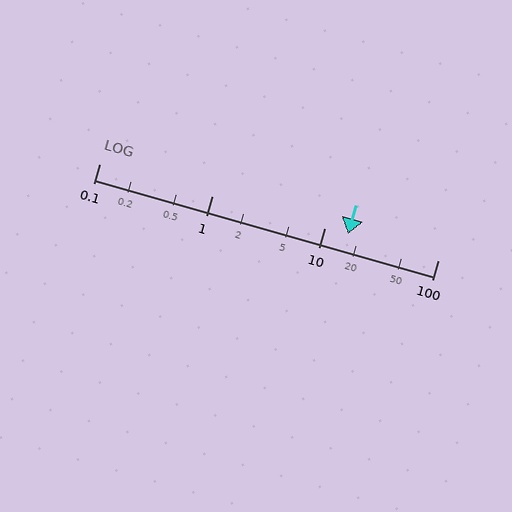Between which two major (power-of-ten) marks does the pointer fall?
The pointer is between 10 and 100.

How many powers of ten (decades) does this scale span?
The scale spans 3 decades, from 0.1 to 100.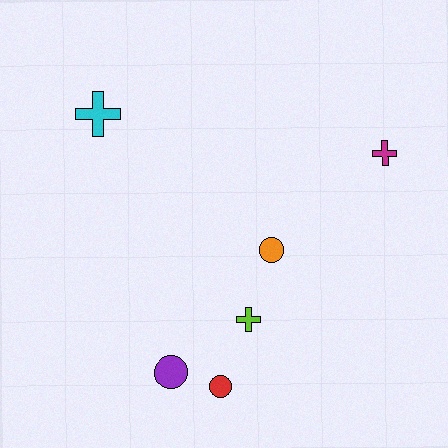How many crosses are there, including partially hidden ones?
There are 3 crosses.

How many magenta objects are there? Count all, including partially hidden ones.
There is 1 magenta object.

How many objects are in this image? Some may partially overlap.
There are 6 objects.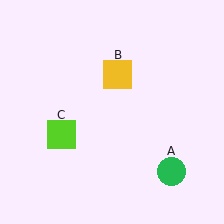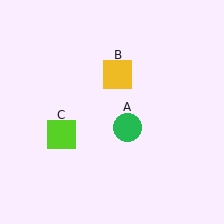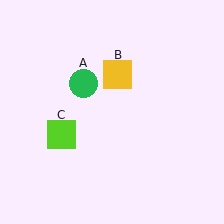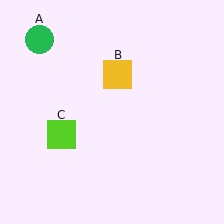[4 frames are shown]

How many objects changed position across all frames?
1 object changed position: green circle (object A).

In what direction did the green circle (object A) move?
The green circle (object A) moved up and to the left.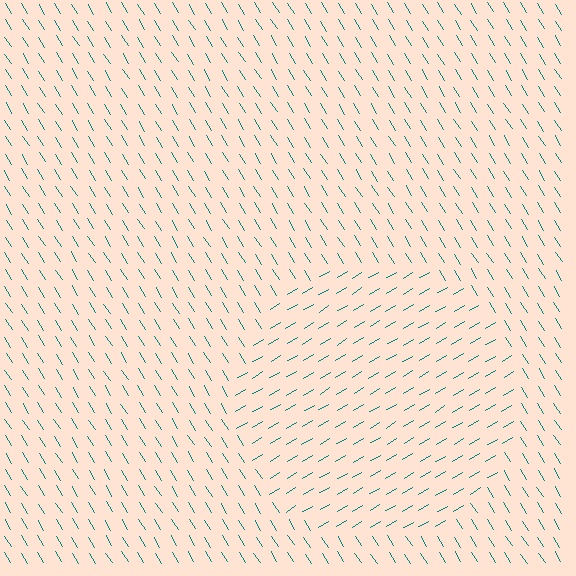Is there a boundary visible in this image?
Yes, there is a texture boundary formed by a change in line orientation.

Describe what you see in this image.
The image is filled with small teal line segments. A circle region in the image has lines oriented differently from the surrounding lines, creating a visible texture boundary.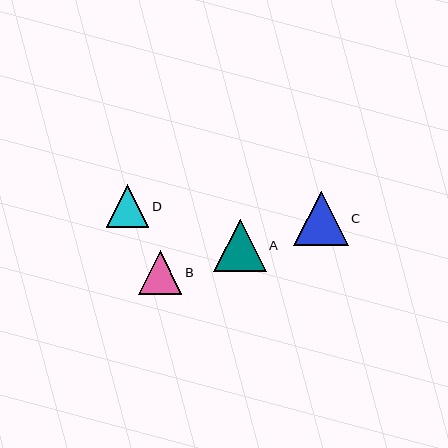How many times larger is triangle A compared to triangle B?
Triangle A is approximately 1.2 times the size of triangle B.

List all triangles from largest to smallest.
From largest to smallest: C, A, B, D.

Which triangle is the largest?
Triangle C is the largest with a size of approximately 54 pixels.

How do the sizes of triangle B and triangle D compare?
Triangle B and triangle D are approximately the same size.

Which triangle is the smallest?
Triangle D is the smallest with a size of approximately 42 pixels.